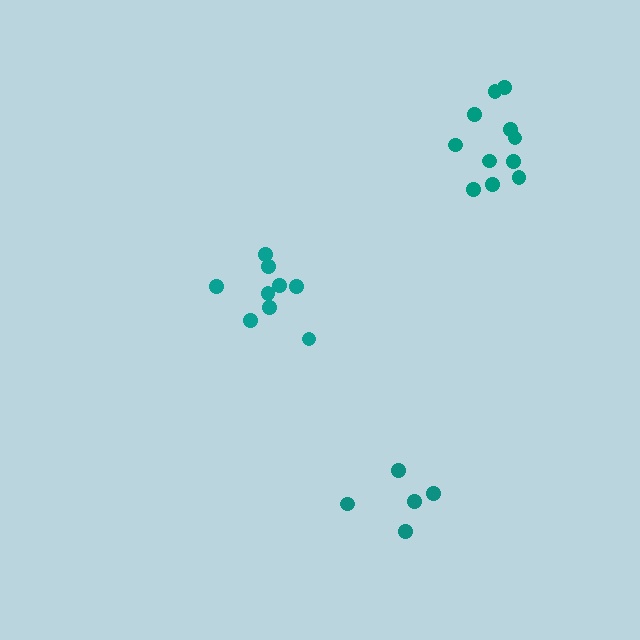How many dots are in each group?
Group 1: 5 dots, Group 2: 9 dots, Group 3: 11 dots (25 total).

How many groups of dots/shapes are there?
There are 3 groups.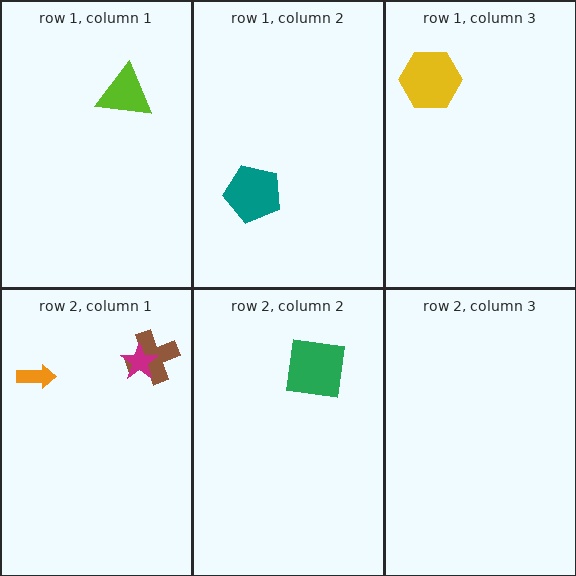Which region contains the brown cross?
The row 2, column 1 region.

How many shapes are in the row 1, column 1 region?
1.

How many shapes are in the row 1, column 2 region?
1.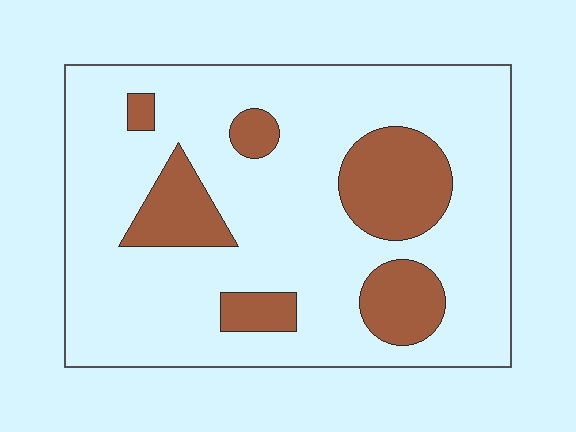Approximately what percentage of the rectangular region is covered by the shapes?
Approximately 20%.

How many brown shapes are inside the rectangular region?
6.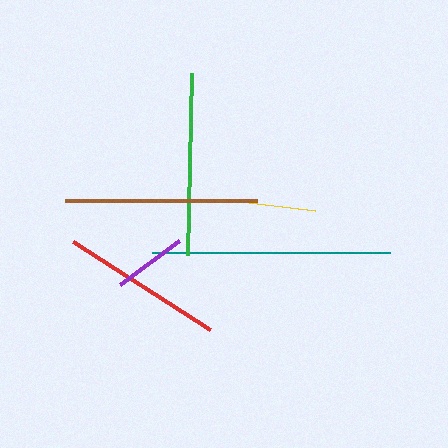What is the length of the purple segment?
The purple segment is approximately 74 pixels long.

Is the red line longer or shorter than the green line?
The green line is longer than the red line.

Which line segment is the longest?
The teal line is the longest at approximately 237 pixels.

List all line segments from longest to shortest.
From longest to shortest: teal, brown, green, red, yellow, purple.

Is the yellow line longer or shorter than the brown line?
The brown line is longer than the yellow line.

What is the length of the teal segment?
The teal segment is approximately 237 pixels long.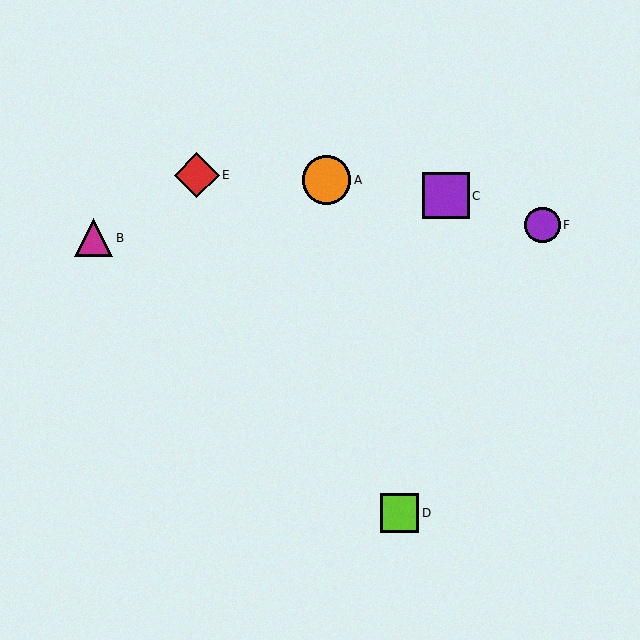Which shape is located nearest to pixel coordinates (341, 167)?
The orange circle (labeled A) at (327, 180) is nearest to that location.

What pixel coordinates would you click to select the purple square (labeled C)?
Click at (446, 196) to select the purple square C.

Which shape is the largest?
The orange circle (labeled A) is the largest.